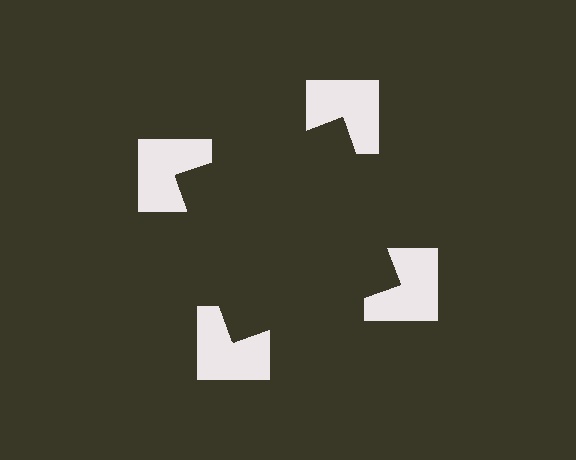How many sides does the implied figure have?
4 sides.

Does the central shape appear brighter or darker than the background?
It typically appears slightly darker than the background, even though no actual brightness change is drawn.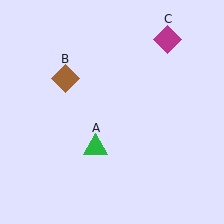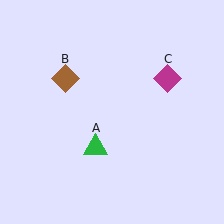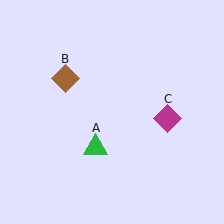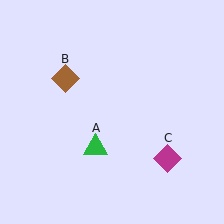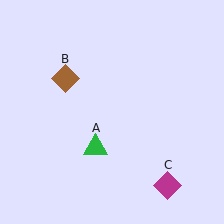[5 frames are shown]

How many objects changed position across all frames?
1 object changed position: magenta diamond (object C).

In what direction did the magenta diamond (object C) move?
The magenta diamond (object C) moved down.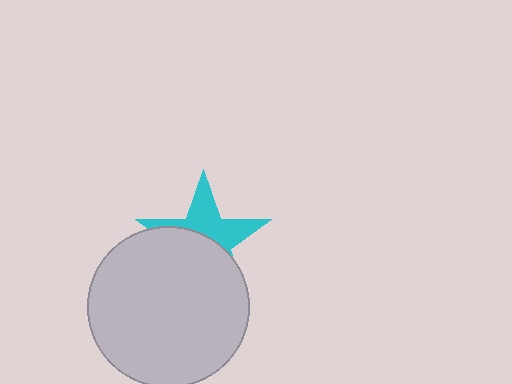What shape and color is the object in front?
The object in front is a light gray circle.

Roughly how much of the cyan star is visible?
A small part of it is visible (roughly 45%).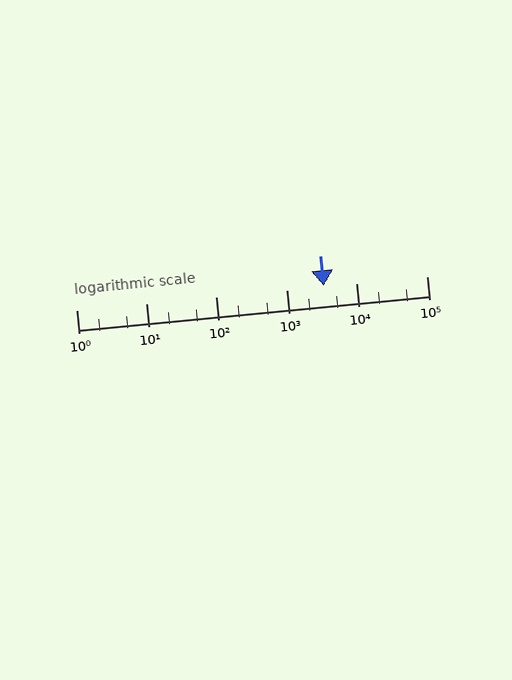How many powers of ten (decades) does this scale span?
The scale spans 5 decades, from 1 to 100000.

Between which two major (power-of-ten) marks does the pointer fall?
The pointer is between 1000 and 10000.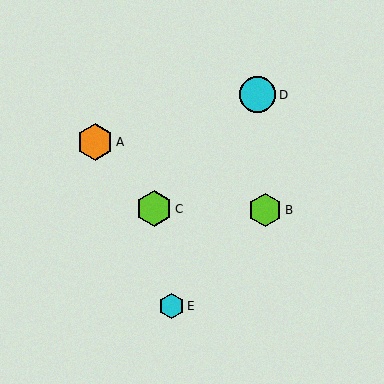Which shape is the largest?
The orange hexagon (labeled A) is the largest.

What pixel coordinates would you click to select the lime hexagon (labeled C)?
Click at (154, 209) to select the lime hexagon C.